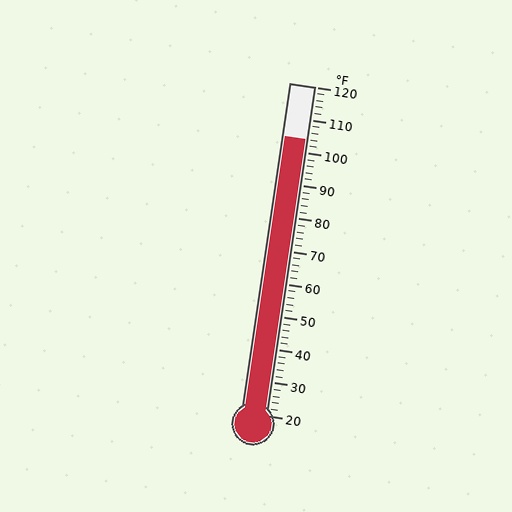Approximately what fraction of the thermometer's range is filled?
The thermometer is filled to approximately 85% of its range.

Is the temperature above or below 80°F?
The temperature is above 80°F.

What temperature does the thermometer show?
The thermometer shows approximately 104°F.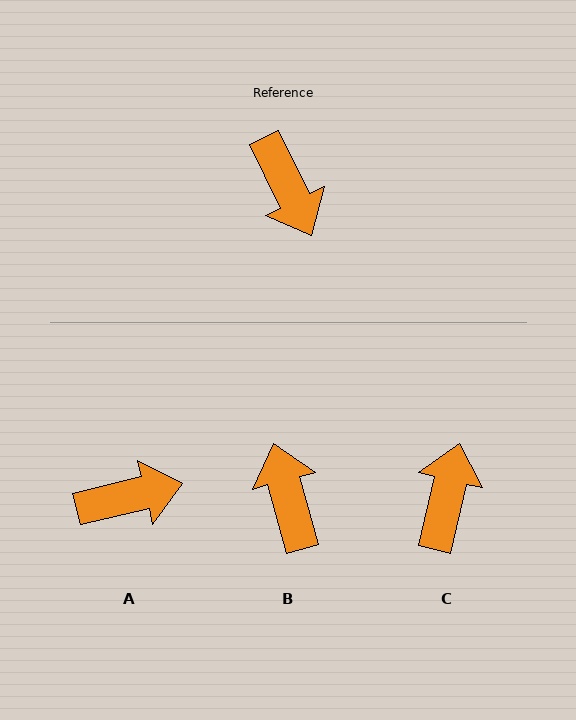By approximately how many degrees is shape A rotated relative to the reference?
Approximately 77 degrees counter-clockwise.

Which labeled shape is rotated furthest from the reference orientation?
B, about 169 degrees away.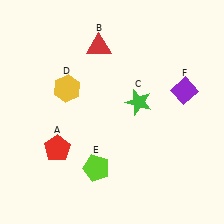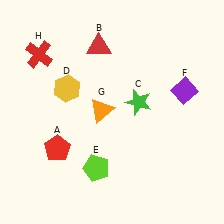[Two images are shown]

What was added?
An orange triangle (G), a red cross (H) were added in Image 2.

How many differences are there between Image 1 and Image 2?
There are 2 differences between the two images.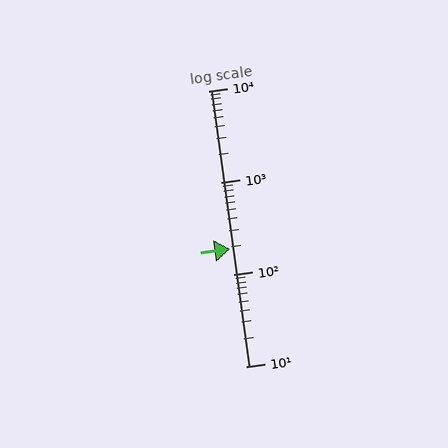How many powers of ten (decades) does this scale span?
The scale spans 3 decades, from 10 to 10000.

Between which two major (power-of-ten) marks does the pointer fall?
The pointer is between 100 and 1000.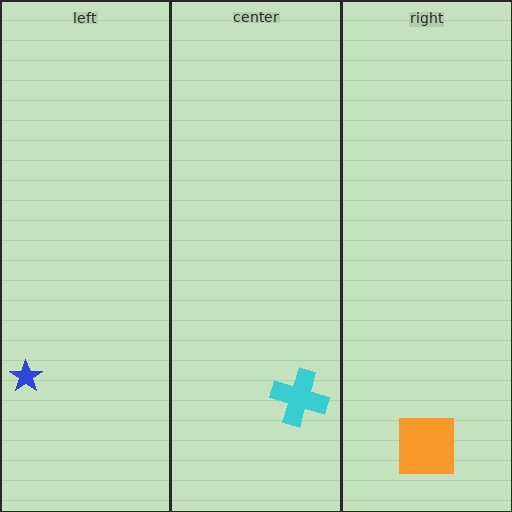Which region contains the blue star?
The left region.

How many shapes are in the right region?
1.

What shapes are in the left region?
The blue star.